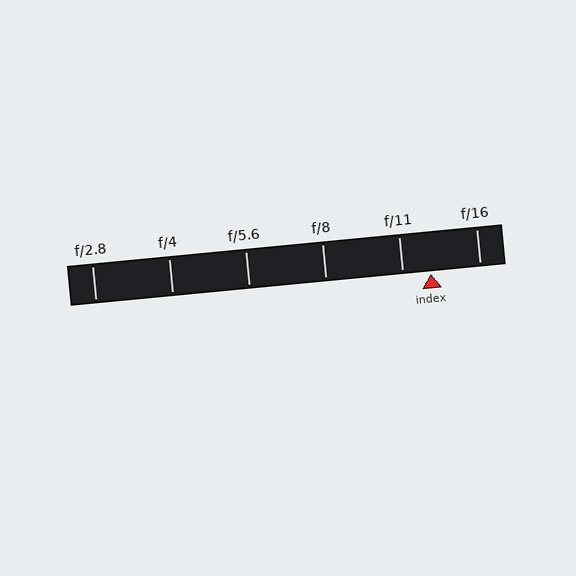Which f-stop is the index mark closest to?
The index mark is closest to f/11.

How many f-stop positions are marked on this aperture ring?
There are 6 f-stop positions marked.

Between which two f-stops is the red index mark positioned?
The index mark is between f/11 and f/16.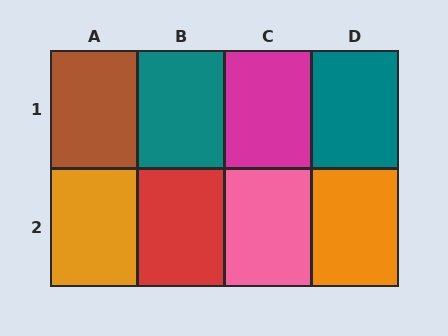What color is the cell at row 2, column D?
Orange.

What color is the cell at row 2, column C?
Pink.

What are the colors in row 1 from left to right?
Brown, teal, magenta, teal.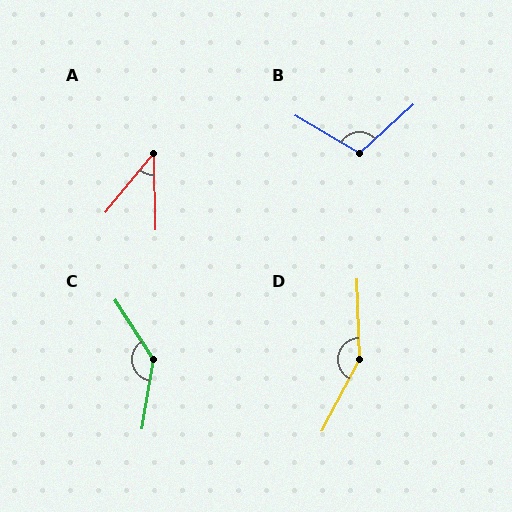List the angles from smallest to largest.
A (40°), B (107°), C (138°), D (151°).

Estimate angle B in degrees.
Approximately 107 degrees.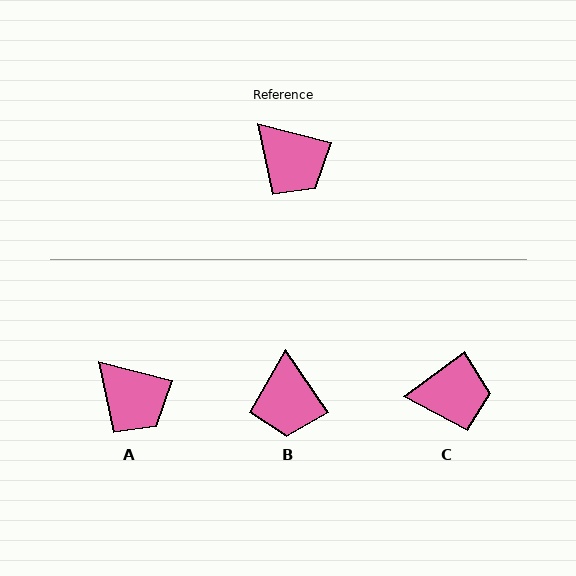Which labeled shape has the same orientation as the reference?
A.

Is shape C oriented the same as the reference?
No, it is off by about 50 degrees.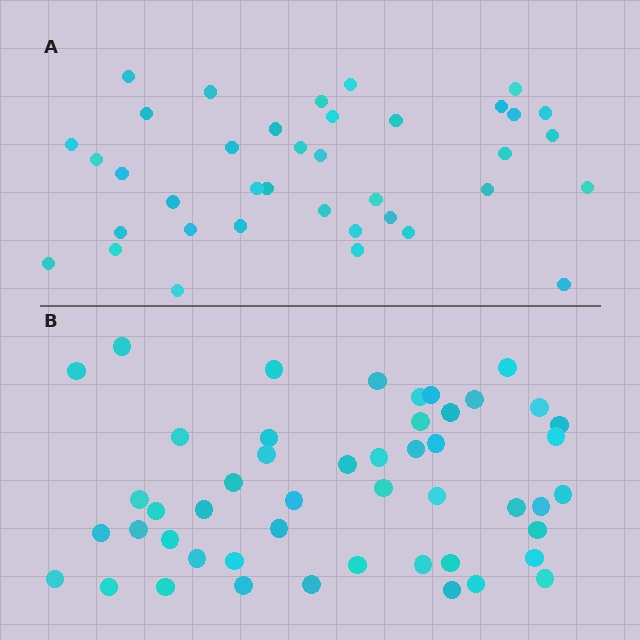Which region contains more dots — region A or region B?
Region B (the bottom region) has more dots.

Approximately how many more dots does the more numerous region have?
Region B has roughly 12 or so more dots than region A.